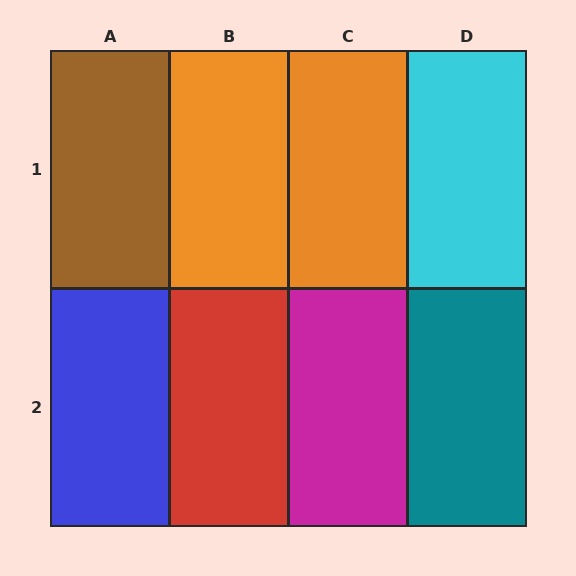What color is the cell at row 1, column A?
Brown.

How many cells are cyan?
1 cell is cyan.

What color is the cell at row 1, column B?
Orange.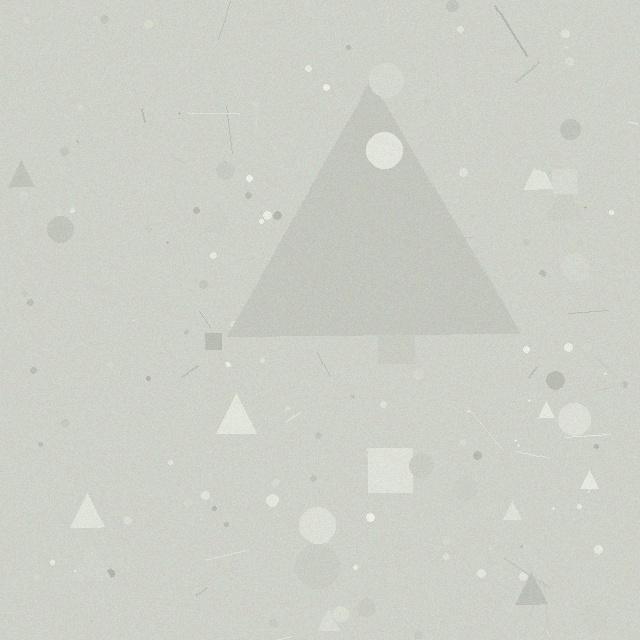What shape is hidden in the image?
A triangle is hidden in the image.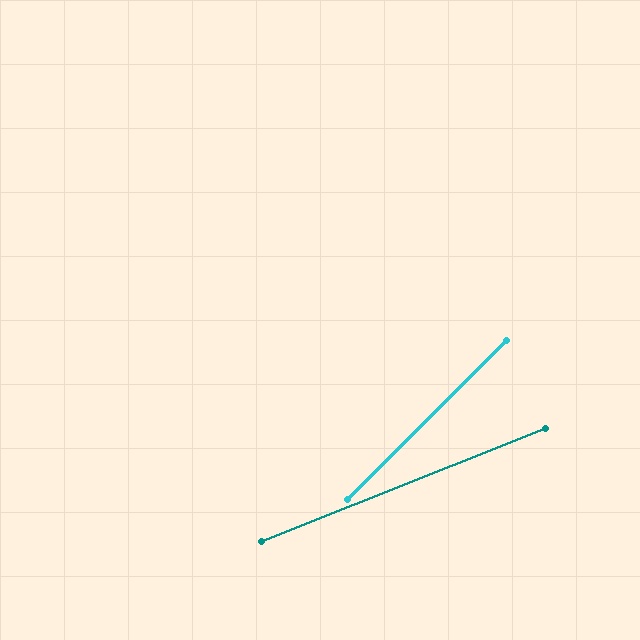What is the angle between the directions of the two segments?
Approximately 23 degrees.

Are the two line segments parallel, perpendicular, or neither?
Neither parallel nor perpendicular — they differ by about 23°.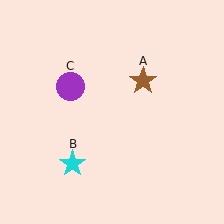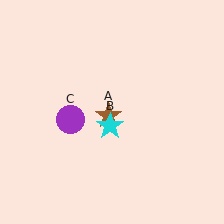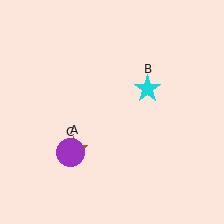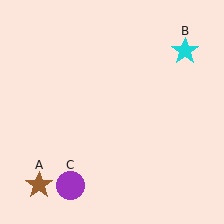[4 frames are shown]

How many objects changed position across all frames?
3 objects changed position: brown star (object A), cyan star (object B), purple circle (object C).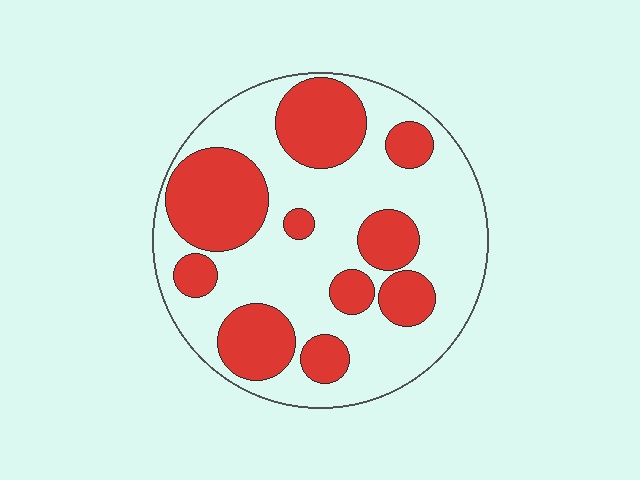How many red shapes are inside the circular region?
10.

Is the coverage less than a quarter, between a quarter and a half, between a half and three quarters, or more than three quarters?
Between a quarter and a half.